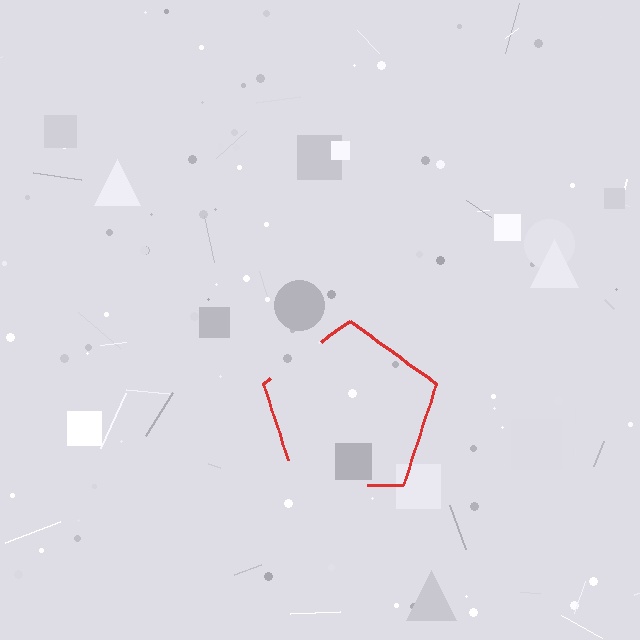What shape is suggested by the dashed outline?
The dashed outline suggests a pentagon.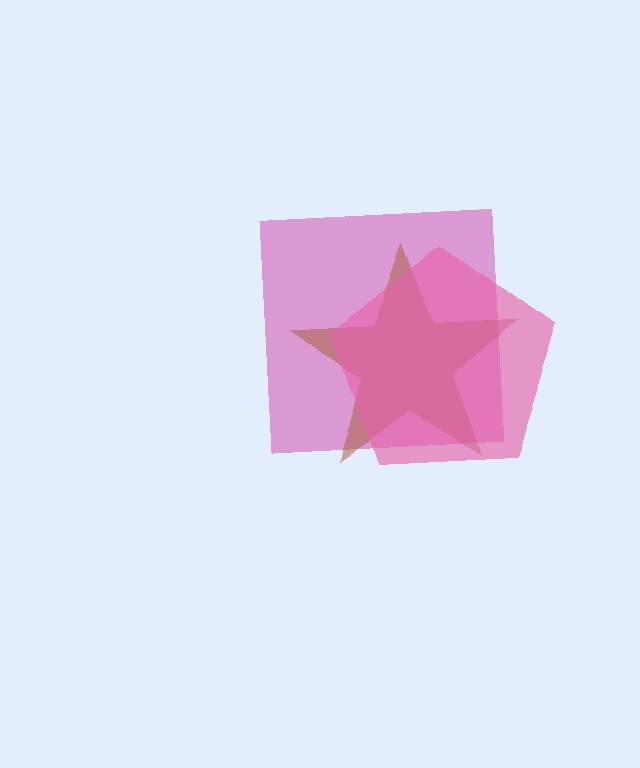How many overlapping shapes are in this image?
There are 3 overlapping shapes in the image.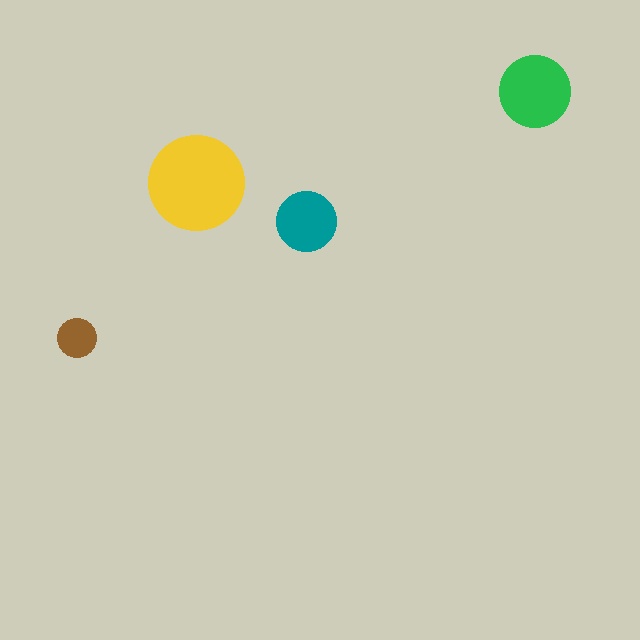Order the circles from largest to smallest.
the yellow one, the green one, the teal one, the brown one.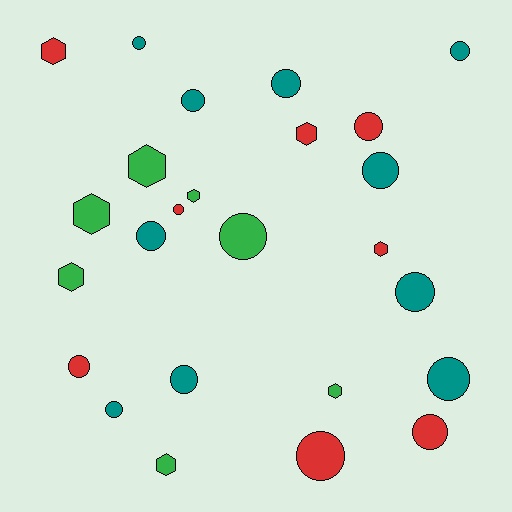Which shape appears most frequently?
Circle, with 16 objects.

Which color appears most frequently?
Teal, with 10 objects.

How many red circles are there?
There are 5 red circles.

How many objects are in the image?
There are 25 objects.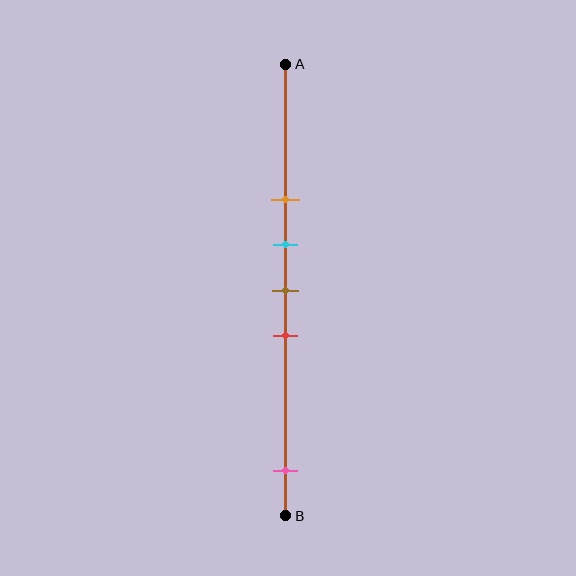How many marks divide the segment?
There are 5 marks dividing the segment.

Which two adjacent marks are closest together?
The cyan and brown marks are the closest adjacent pair.